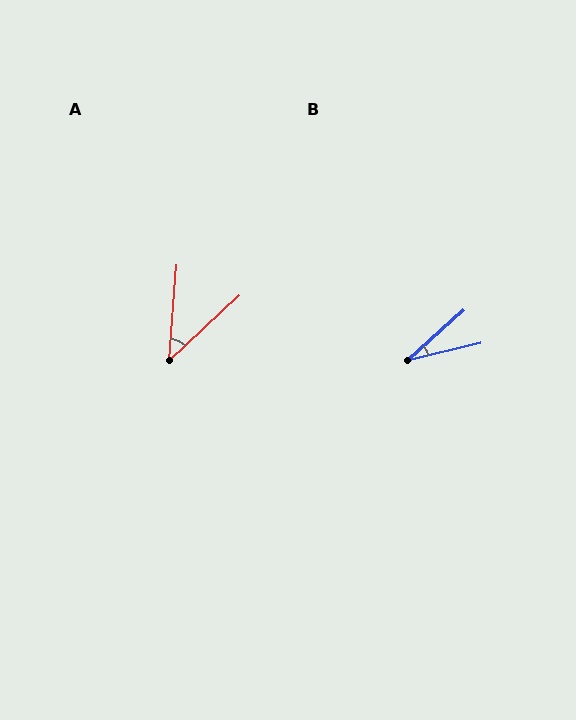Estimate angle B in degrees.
Approximately 28 degrees.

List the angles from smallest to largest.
B (28°), A (43°).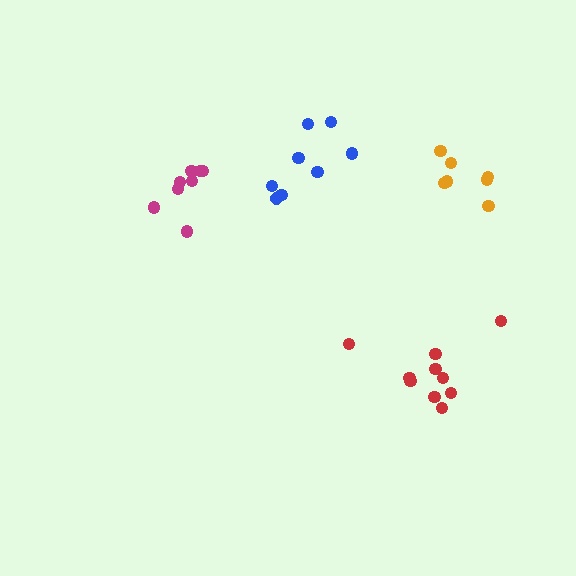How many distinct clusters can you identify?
There are 4 distinct clusters.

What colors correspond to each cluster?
The clusters are colored: red, blue, magenta, orange.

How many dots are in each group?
Group 1: 10 dots, Group 2: 8 dots, Group 3: 8 dots, Group 4: 7 dots (33 total).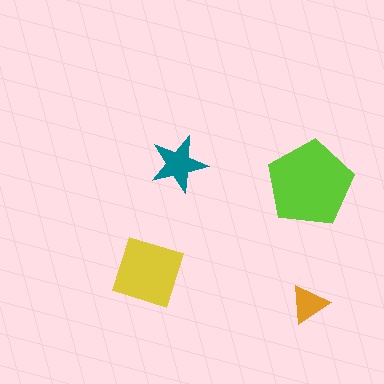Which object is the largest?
The lime pentagon.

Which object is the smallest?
The orange triangle.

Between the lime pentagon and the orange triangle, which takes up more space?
The lime pentagon.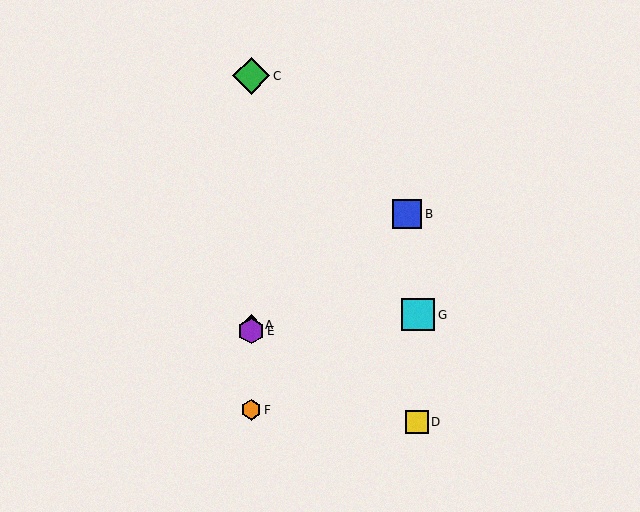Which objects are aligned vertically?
Objects A, C, E, F are aligned vertically.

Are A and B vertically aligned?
No, A is at x≈251 and B is at x≈407.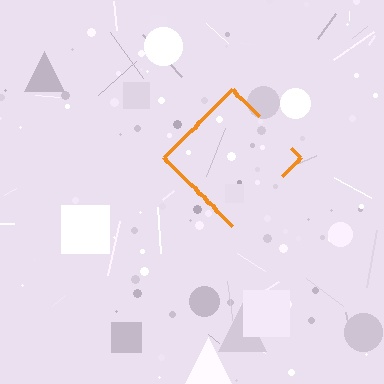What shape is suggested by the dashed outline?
The dashed outline suggests a diamond.